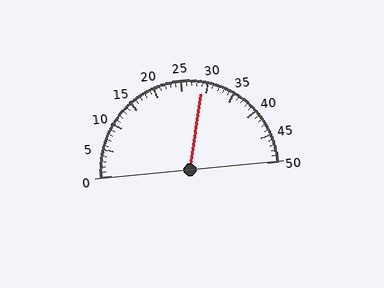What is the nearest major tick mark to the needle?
The nearest major tick mark is 30.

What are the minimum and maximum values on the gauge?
The gauge ranges from 0 to 50.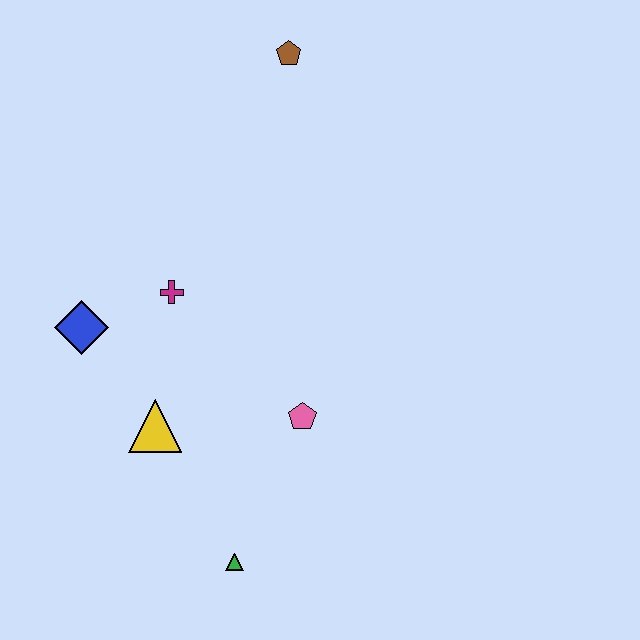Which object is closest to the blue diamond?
The magenta cross is closest to the blue diamond.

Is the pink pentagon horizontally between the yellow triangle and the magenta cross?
No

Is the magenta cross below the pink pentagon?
No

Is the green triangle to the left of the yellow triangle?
No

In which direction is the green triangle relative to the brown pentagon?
The green triangle is below the brown pentagon.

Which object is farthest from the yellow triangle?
The brown pentagon is farthest from the yellow triangle.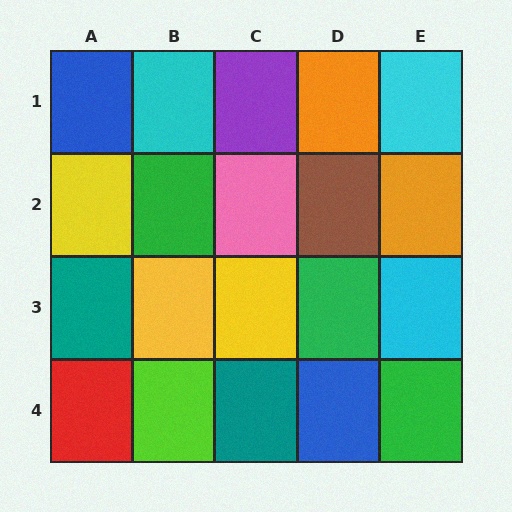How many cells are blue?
2 cells are blue.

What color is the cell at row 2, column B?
Green.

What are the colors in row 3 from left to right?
Teal, yellow, yellow, green, cyan.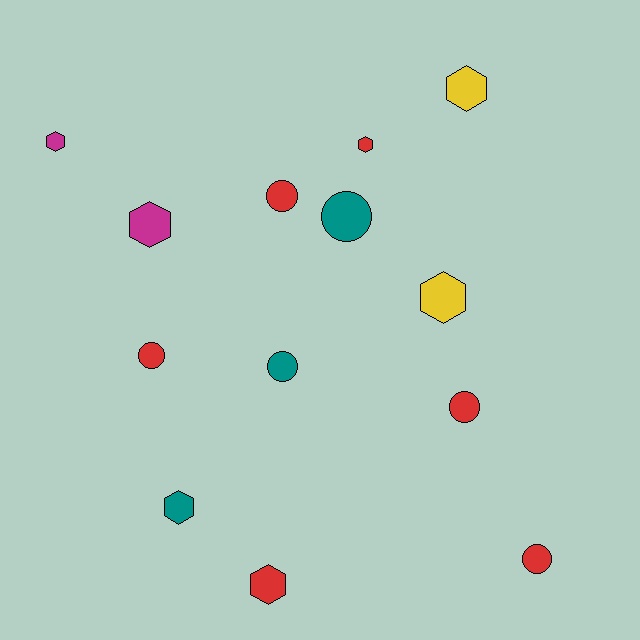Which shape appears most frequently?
Hexagon, with 7 objects.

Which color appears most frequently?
Red, with 6 objects.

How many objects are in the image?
There are 13 objects.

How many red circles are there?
There are 4 red circles.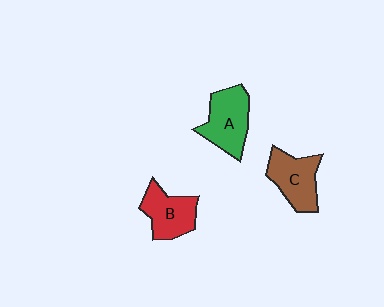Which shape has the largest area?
Shape A (green).